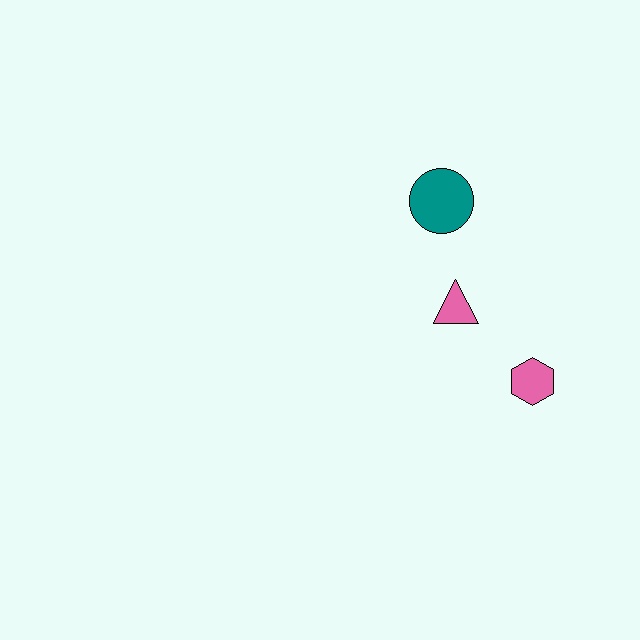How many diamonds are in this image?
There are no diamonds.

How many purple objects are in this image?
There are no purple objects.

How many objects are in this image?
There are 3 objects.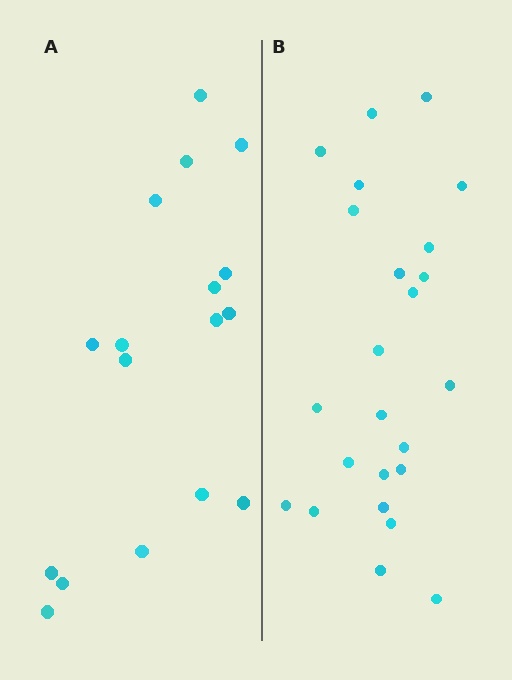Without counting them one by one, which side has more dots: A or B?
Region B (the right region) has more dots.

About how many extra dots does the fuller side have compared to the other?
Region B has roughly 8 or so more dots than region A.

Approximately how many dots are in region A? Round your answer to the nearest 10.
About 20 dots. (The exact count is 17, which rounds to 20.)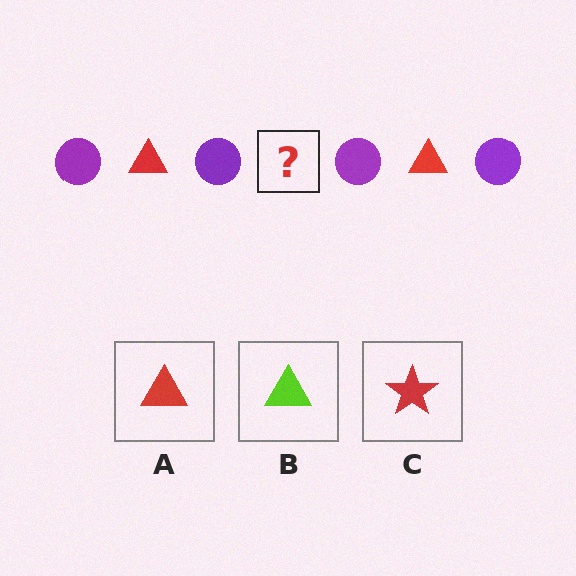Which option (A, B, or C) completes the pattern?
A.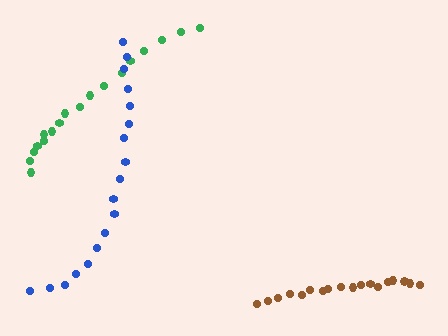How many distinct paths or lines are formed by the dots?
There are 3 distinct paths.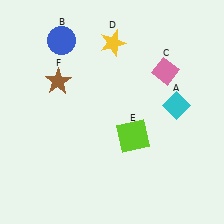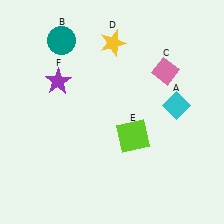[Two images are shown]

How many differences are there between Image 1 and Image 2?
There are 2 differences between the two images.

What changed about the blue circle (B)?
In Image 1, B is blue. In Image 2, it changed to teal.